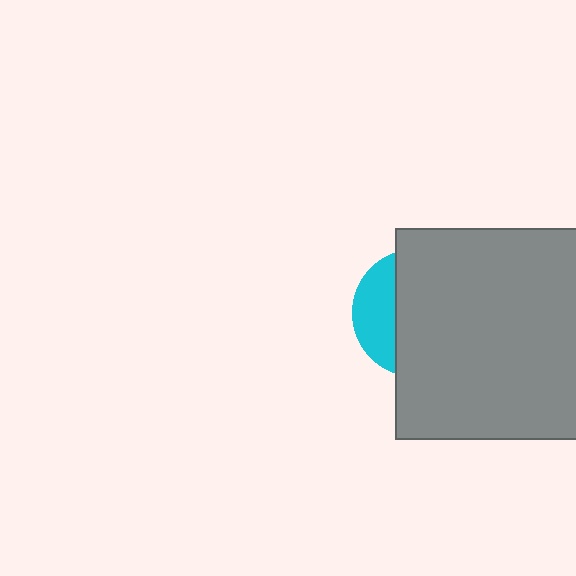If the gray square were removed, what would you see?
You would see the complete cyan circle.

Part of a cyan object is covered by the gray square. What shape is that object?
It is a circle.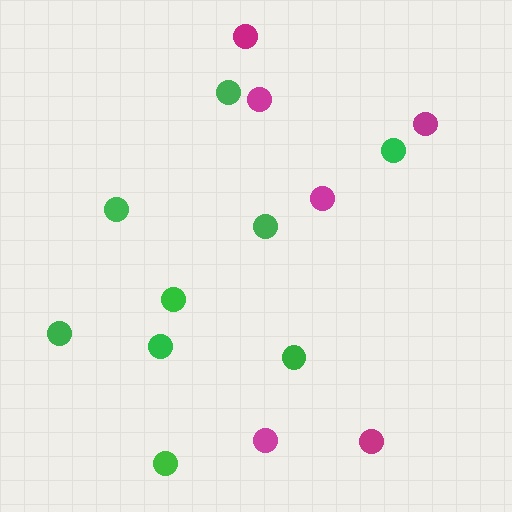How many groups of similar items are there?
There are 2 groups: one group of magenta circles (6) and one group of green circles (9).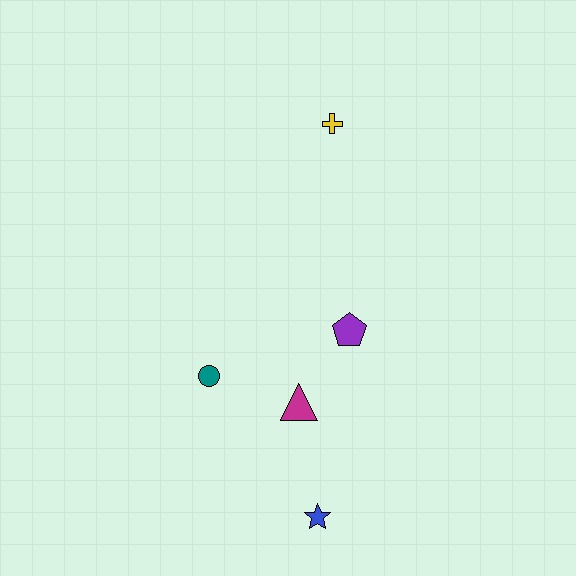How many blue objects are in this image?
There is 1 blue object.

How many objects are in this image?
There are 5 objects.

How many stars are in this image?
There is 1 star.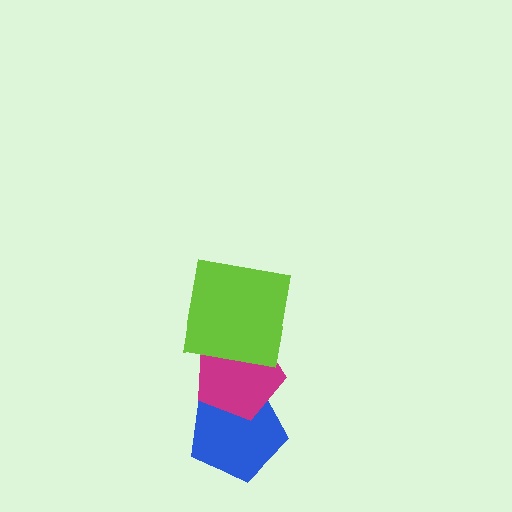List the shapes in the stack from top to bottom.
From top to bottom: the lime square, the magenta pentagon, the blue pentagon.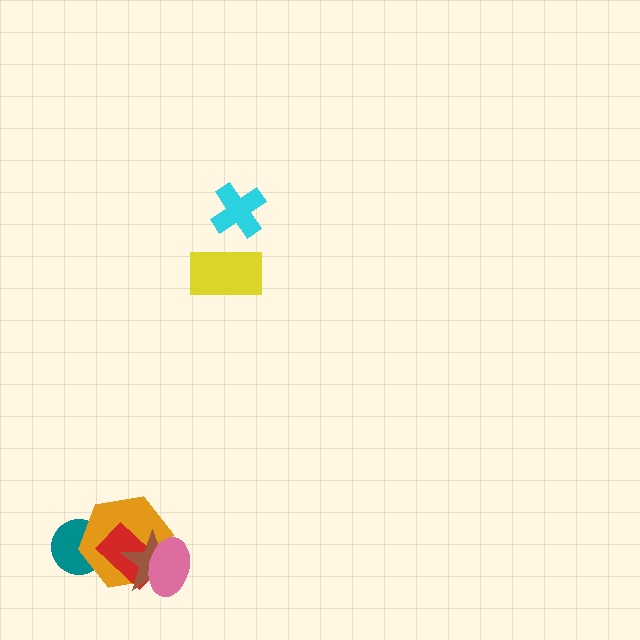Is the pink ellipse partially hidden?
No, no other shape covers it.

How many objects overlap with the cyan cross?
0 objects overlap with the cyan cross.